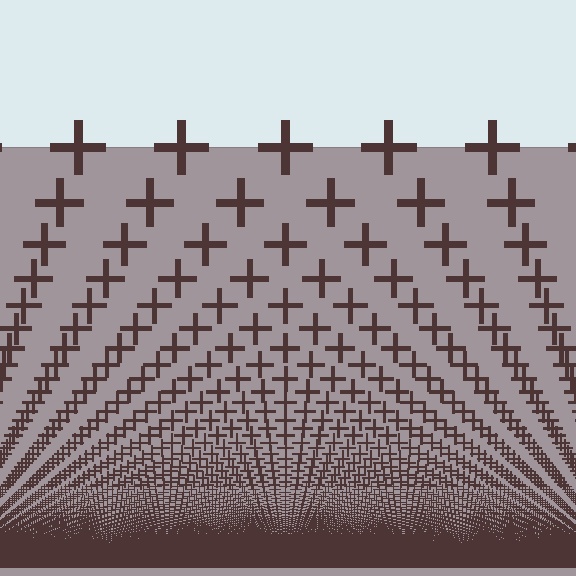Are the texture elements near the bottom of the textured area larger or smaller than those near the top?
Smaller. The gradient is inverted — elements near the bottom are smaller and denser.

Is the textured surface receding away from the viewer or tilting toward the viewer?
The surface appears to tilt toward the viewer. Texture elements get larger and sparser toward the top.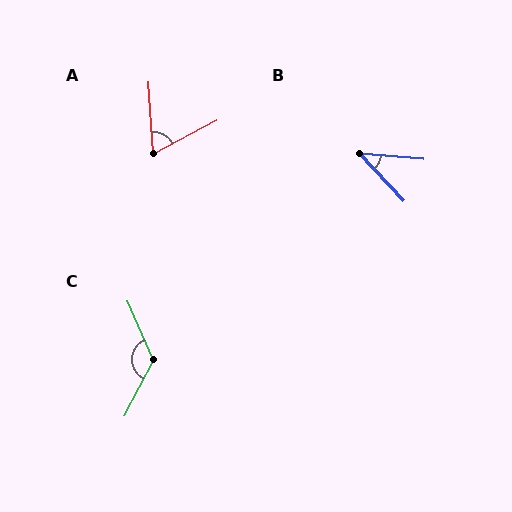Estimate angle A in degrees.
Approximately 66 degrees.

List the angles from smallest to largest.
B (42°), A (66°), C (129°).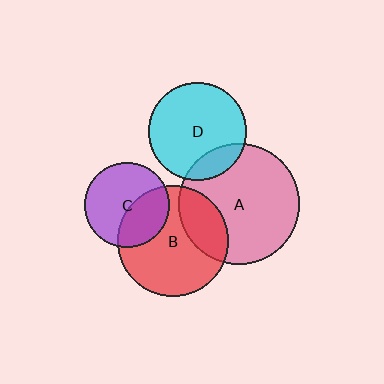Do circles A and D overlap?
Yes.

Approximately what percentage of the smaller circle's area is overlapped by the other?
Approximately 15%.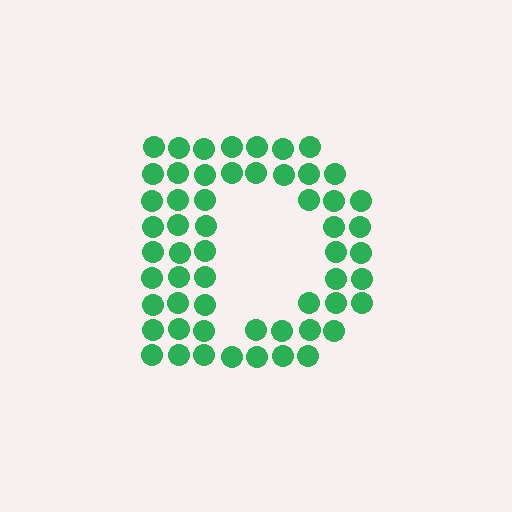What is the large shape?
The large shape is the letter D.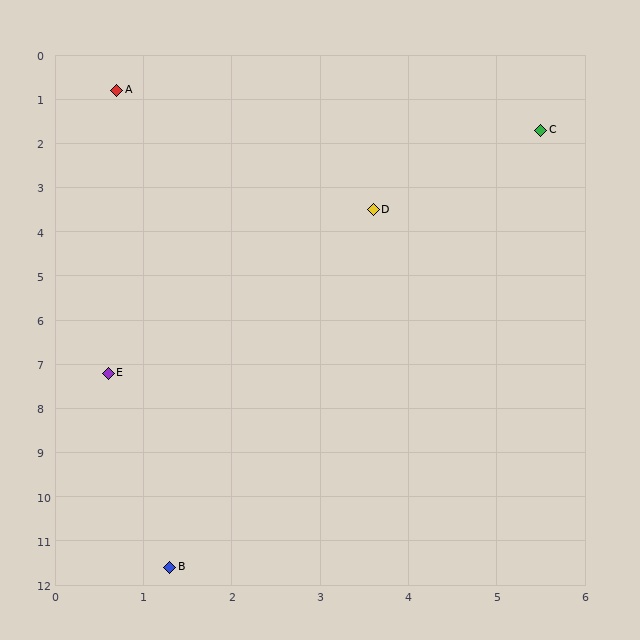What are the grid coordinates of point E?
Point E is at approximately (0.6, 7.2).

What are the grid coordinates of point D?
Point D is at approximately (3.6, 3.5).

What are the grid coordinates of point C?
Point C is at approximately (5.5, 1.7).